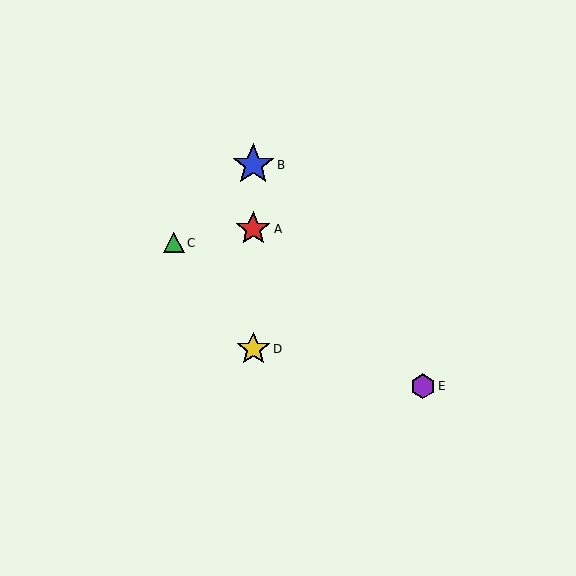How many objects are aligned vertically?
3 objects (A, B, D) are aligned vertically.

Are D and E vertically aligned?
No, D is at x≈253 and E is at x≈423.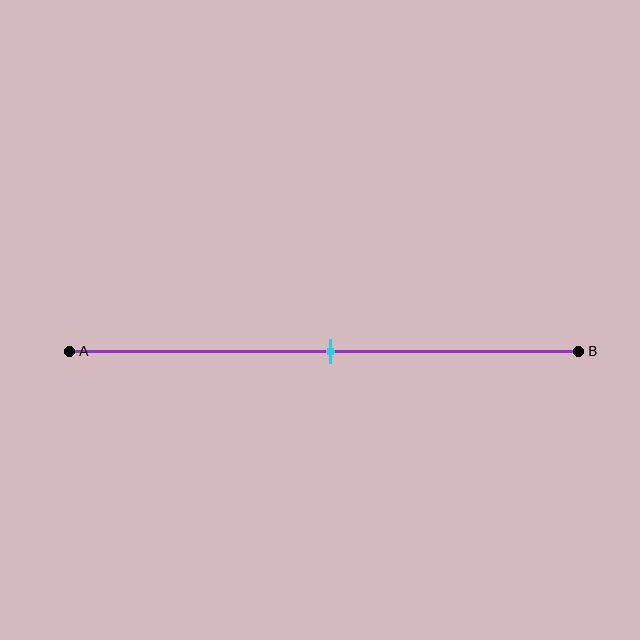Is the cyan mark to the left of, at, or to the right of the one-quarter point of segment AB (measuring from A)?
The cyan mark is to the right of the one-quarter point of segment AB.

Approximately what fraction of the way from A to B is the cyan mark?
The cyan mark is approximately 50% of the way from A to B.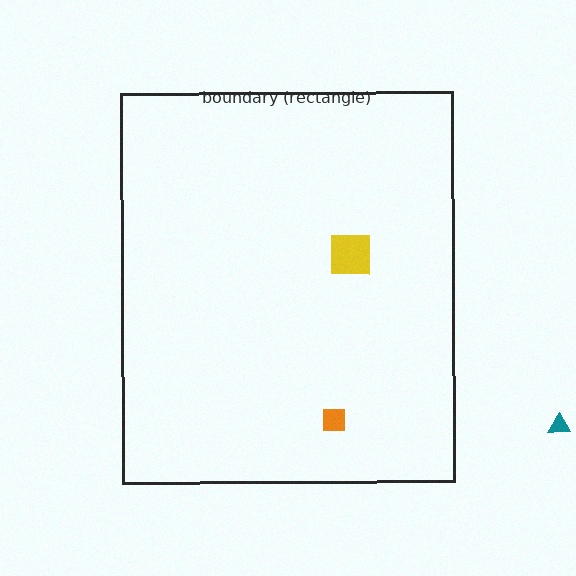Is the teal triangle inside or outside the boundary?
Outside.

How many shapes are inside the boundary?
2 inside, 1 outside.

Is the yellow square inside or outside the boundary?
Inside.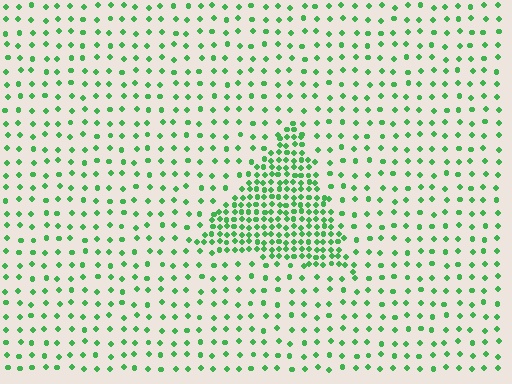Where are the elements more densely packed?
The elements are more densely packed inside the triangle boundary.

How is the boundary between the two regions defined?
The boundary is defined by a change in element density (approximately 3.0x ratio). All elements are the same color, size, and shape.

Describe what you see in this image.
The image contains small green elements arranged at two different densities. A triangle-shaped region is visible where the elements are more densely packed than the surrounding area.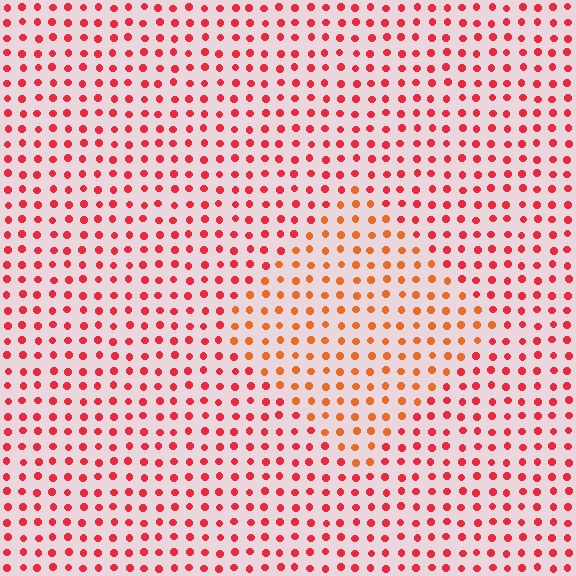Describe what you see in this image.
The image is filled with small red elements in a uniform arrangement. A diamond-shaped region is visible where the elements are tinted to a slightly different hue, forming a subtle color boundary.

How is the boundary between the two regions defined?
The boundary is defined purely by a slight shift in hue (about 28 degrees). Spacing, size, and orientation are identical on both sides.